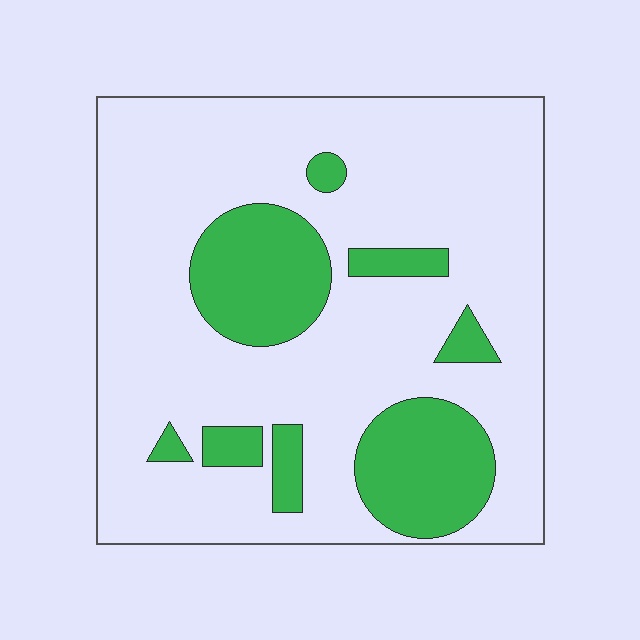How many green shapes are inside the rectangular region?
8.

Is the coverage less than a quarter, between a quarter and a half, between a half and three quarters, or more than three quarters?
Less than a quarter.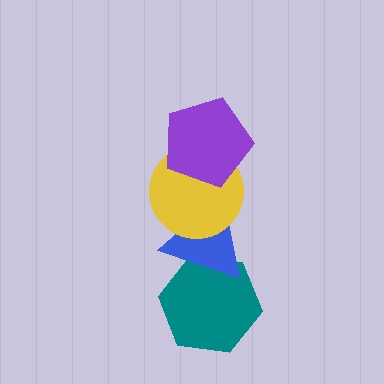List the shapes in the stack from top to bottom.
From top to bottom: the purple pentagon, the yellow circle, the blue triangle, the teal hexagon.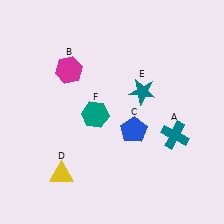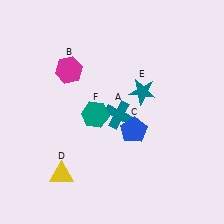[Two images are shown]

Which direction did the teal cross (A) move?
The teal cross (A) moved left.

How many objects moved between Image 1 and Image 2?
1 object moved between the two images.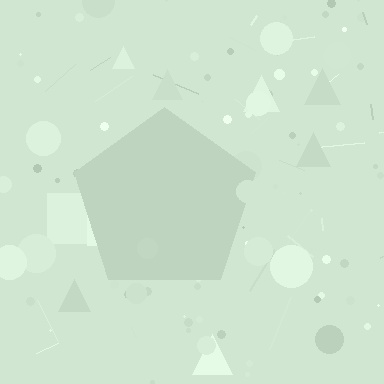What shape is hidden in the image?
A pentagon is hidden in the image.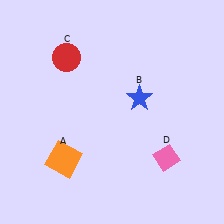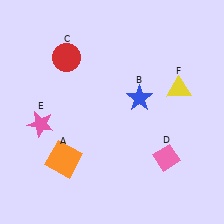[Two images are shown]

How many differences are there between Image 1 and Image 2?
There are 2 differences between the two images.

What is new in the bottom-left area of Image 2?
A pink star (E) was added in the bottom-left area of Image 2.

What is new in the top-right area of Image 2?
A yellow triangle (F) was added in the top-right area of Image 2.